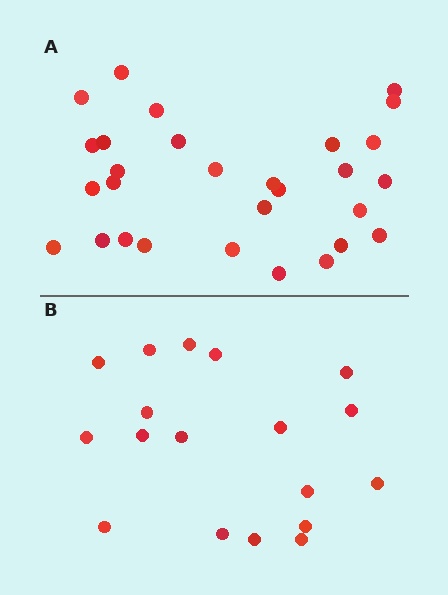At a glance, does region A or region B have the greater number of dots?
Region A (the top region) has more dots.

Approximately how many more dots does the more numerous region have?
Region A has roughly 12 or so more dots than region B.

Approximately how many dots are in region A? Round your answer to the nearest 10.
About 30 dots. (The exact count is 29, which rounds to 30.)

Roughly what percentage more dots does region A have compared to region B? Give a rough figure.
About 60% more.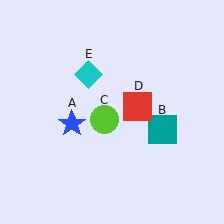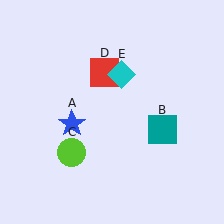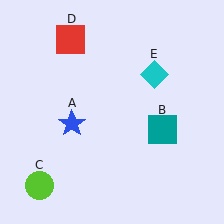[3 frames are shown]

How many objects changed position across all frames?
3 objects changed position: lime circle (object C), red square (object D), cyan diamond (object E).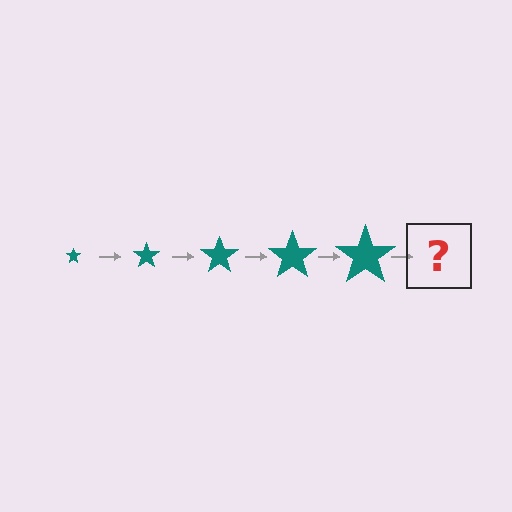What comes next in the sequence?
The next element should be a teal star, larger than the previous one.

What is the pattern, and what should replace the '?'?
The pattern is that the star gets progressively larger each step. The '?' should be a teal star, larger than the previous one.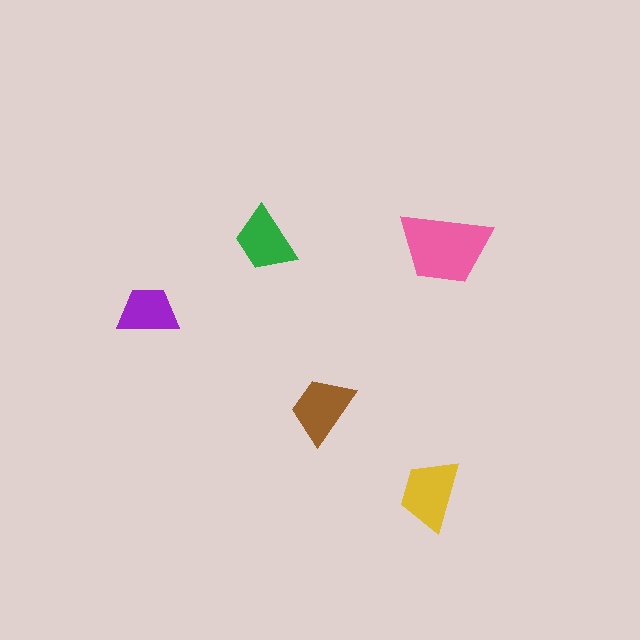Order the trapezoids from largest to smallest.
the pink one, the yellow one, the brown one, the green one, the purple one.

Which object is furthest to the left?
The purple trapezoid is leftmost.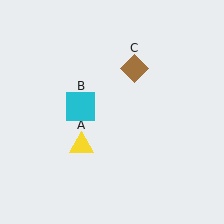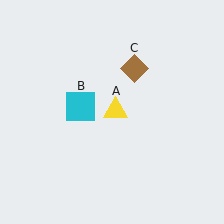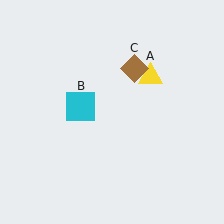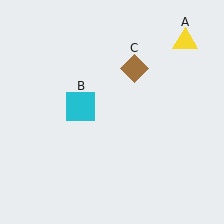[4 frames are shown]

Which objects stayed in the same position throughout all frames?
Cyan square (object B) and brown diamond (object C) remained stationary.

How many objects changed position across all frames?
1 object changed position: yellow triangle (object A).